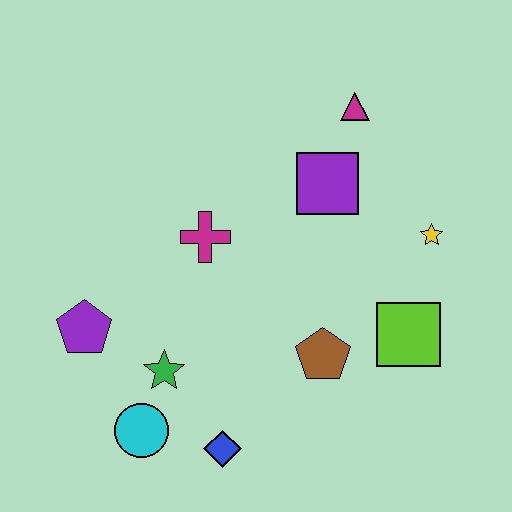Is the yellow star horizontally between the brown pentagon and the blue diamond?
No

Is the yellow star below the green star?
No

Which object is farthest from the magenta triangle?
The cyan circle is farthest from the magenta triangle.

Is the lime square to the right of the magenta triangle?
Yes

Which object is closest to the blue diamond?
The cyan circle is closest to the blue diamond.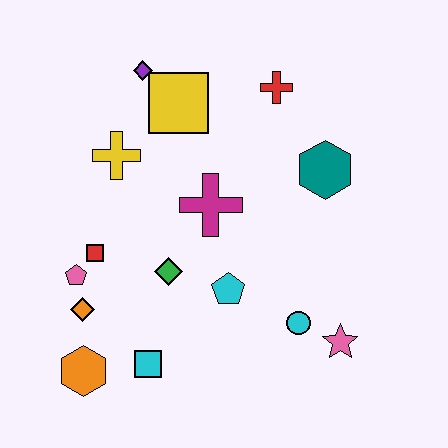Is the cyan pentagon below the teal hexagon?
Yes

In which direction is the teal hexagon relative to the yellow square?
The teal hexagon is to the right of the yellow square.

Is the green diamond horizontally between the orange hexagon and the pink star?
Yes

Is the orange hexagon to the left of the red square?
Yes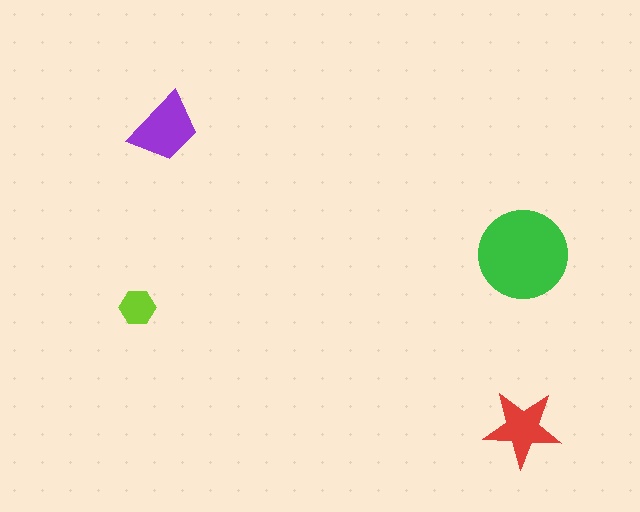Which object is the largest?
The green circle.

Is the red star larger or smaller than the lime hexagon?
Larger.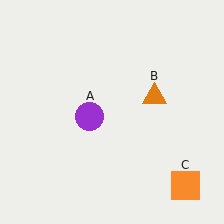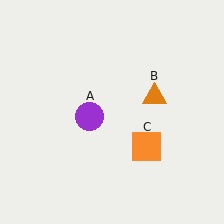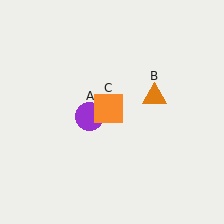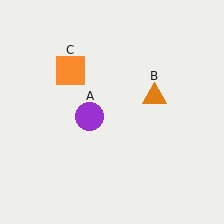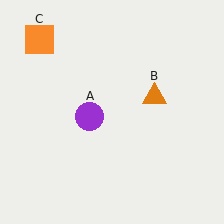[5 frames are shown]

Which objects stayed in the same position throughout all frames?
Purple circle (object A) and orange triangle (object B) remained stationary.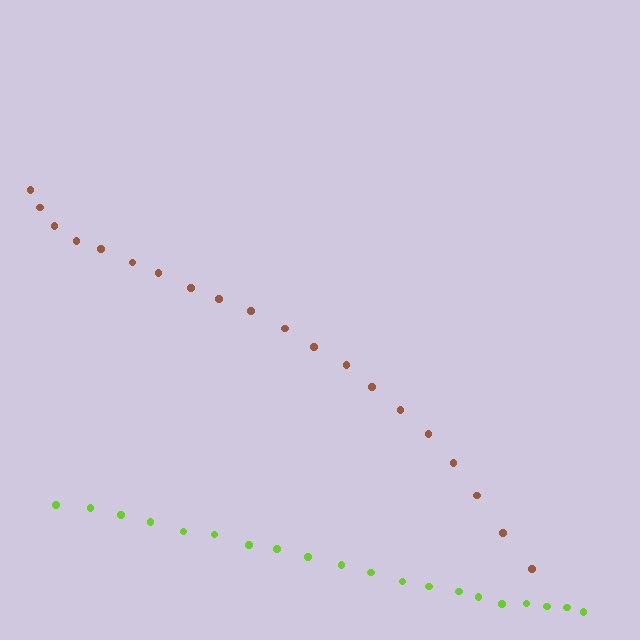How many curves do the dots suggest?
There are 2 distinct paths.